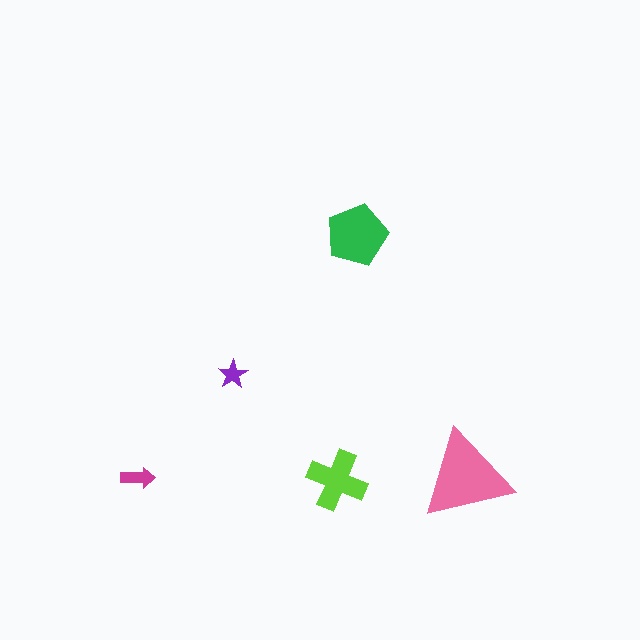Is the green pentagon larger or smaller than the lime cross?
Larger.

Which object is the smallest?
The purple star.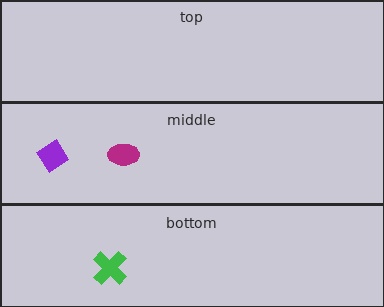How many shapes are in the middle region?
2.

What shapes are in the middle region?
The purple diamond, the magenta ellipse.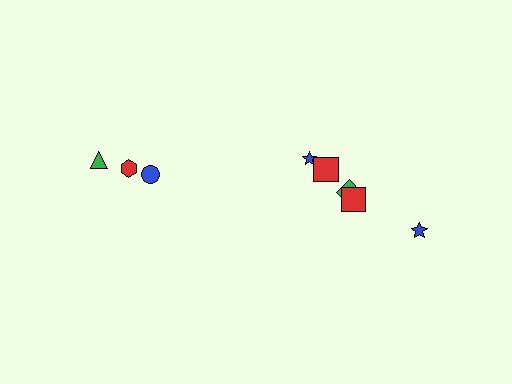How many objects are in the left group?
There are 3 objects.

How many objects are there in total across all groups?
There are 9 objects.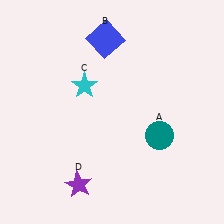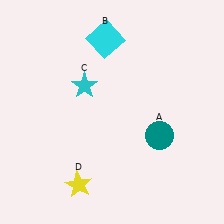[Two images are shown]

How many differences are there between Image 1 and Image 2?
There are 2 differences between the two images.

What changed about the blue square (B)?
In Image 1, B is blue. In Image 2, it changed to cyan.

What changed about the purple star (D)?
In Image 1, D is purple. In Image 2, it changed to yellow.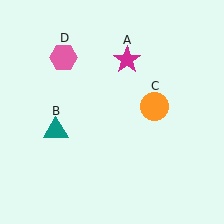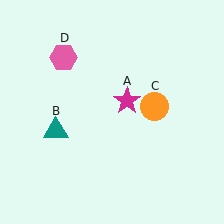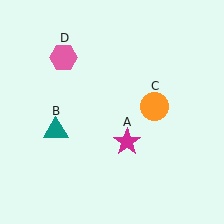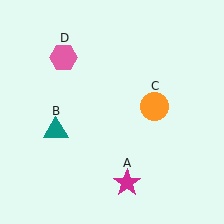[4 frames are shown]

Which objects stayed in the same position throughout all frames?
Teal triangle (object B) and orange circle (object C) and pink hexagon (object D) remained stationary.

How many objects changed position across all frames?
1 object changed position: magenta star (object A).